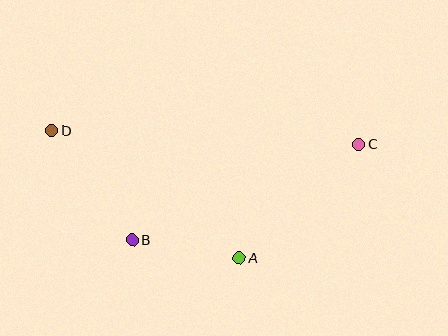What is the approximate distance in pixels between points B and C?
The distance between B and C is approximately 245 pixels.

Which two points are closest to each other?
Points A and B are closest to each other.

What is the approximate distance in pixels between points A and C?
The distance between A and C is approximately 165 pixels.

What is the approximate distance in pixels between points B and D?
The distance between B and D is approximately 136 pixels.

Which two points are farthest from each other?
Points C and D are farthest from each other.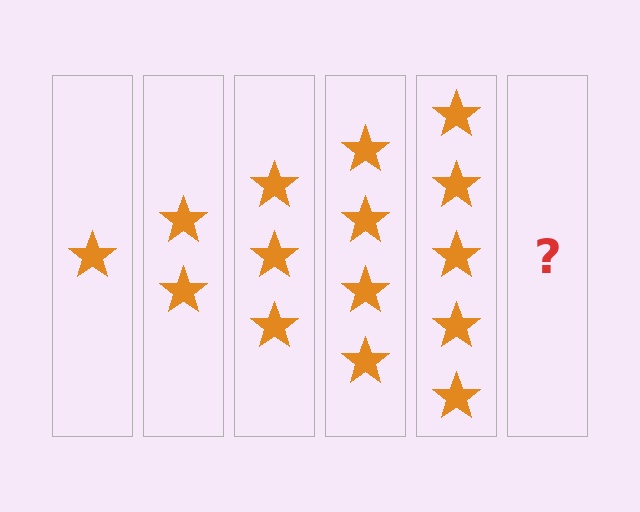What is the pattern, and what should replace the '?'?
The pattern is that each step adds one more star. The '?' should be 6 stars.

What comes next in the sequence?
The next element should be 6 stars.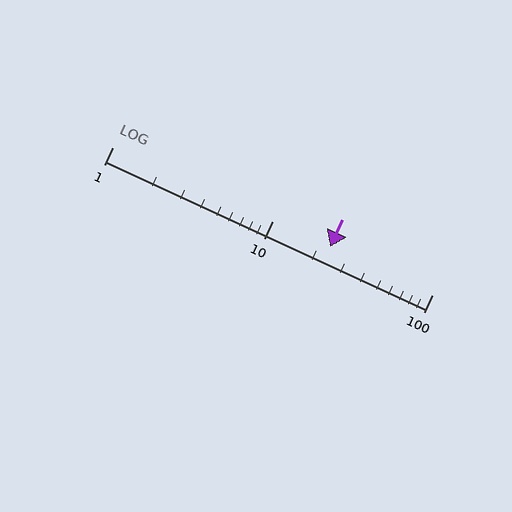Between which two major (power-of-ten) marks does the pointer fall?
The pointer is between 10 and 100.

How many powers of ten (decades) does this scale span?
The scale spans 2 decades, from 1 to 100.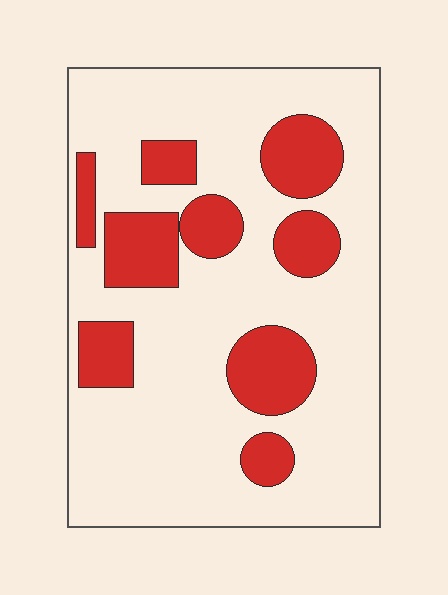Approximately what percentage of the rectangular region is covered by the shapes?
Approximately 25%.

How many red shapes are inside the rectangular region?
9.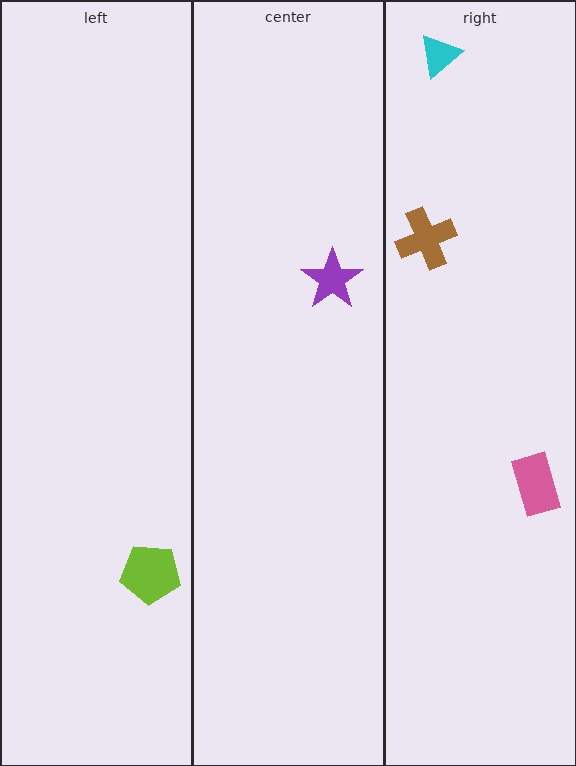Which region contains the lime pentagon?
The left region.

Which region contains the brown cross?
The right region.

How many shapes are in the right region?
3.